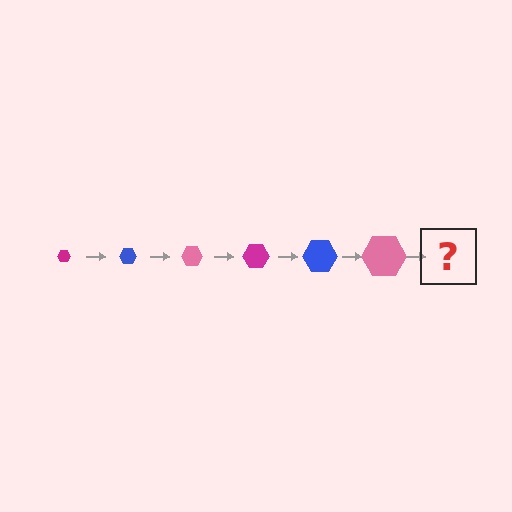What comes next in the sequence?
The next element should be a magenta hexagon, larger than the previous one.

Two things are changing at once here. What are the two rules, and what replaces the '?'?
The two rules are that the hexagon grows larger each step and the color cycles through magenta, blue, and pink. The '?' should be a magenta hexagon, larger than the previous one.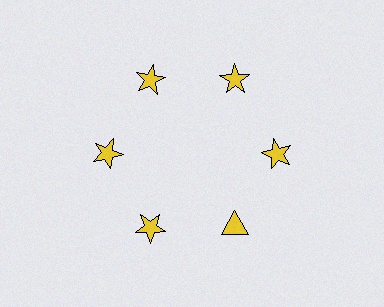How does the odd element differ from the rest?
It has a different shape: triangle instead of star.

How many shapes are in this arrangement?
There are 6 shapes arranged in a ring pattern.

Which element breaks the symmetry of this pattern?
The yellow triangle at roughly the 5 o'clock position breaks the symmetry. All other shapes are yellow stars.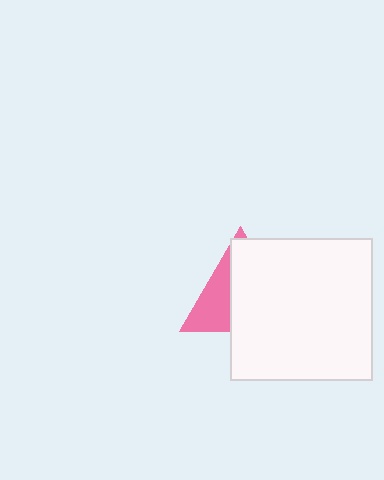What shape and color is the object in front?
The object in front is a white square.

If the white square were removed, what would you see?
You would see the complete pink triangle.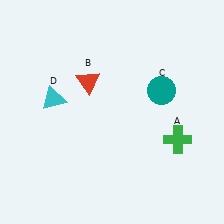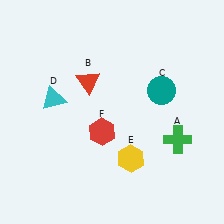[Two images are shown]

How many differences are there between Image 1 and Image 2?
There are 2 differences between the two images.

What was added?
A yellow hexagon (E), a red hexagon (F) were added in Image 2.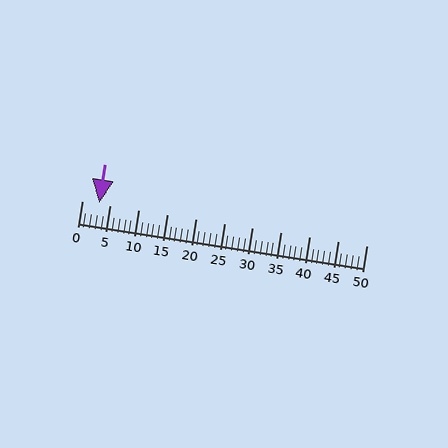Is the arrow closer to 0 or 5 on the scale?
The arrow is closer to 5.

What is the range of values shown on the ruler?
The ruler shows values from 0 to 50.